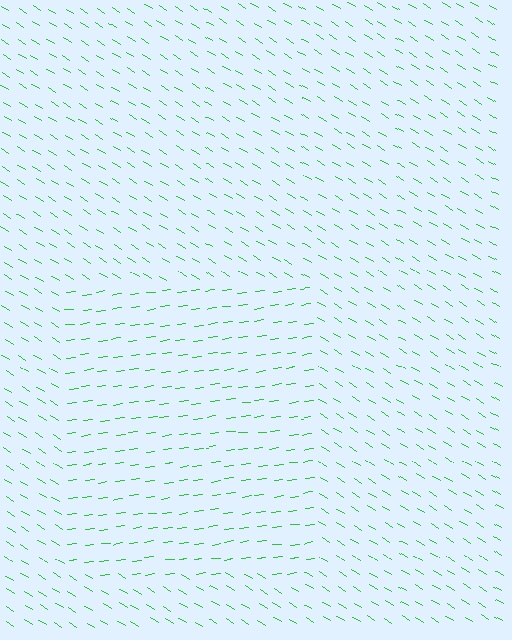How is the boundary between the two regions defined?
The boundary is defined purely by a change in line orientation (approximately 39 degrees difference). All lines are the same color and thickness.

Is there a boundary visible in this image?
Yes, there is a texture boundary formed by a change in line orientation.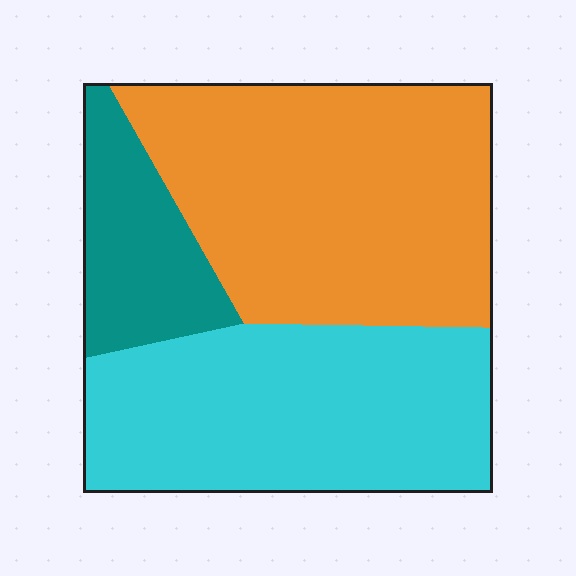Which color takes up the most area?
Orange, at roughly 45%.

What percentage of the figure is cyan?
Cyan takes up about two fifths (2/5) of the figure.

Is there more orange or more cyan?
Orange.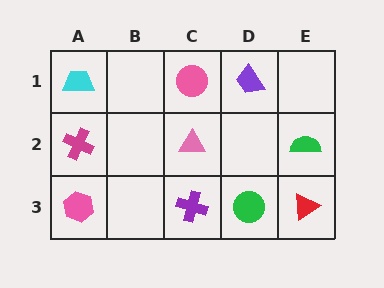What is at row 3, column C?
A purple cross.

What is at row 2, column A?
A magenta cross.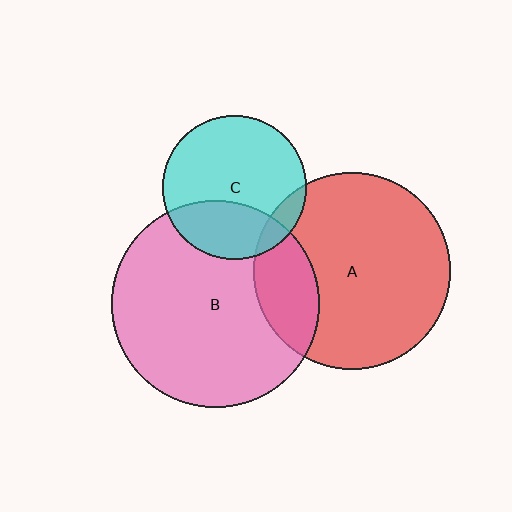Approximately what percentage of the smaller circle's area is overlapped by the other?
Approximately 30%.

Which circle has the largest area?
Circle B (pink).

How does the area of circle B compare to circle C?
Approximately 2.1 times.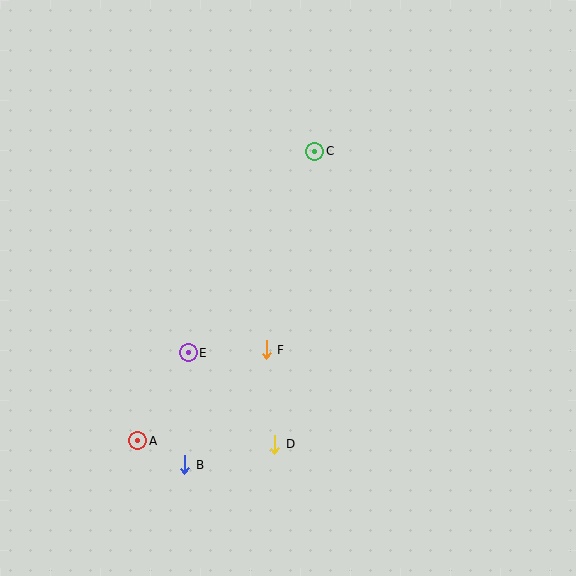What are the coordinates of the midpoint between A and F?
The midpoint between A and F is at (202, 395).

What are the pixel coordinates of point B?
Point B is at (185, 465).